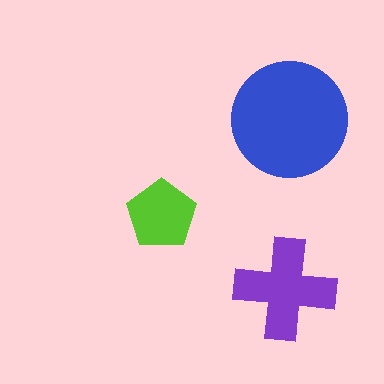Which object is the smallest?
The lime pentagon.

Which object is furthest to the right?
The blue circle is rightmost.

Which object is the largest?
The blue circle.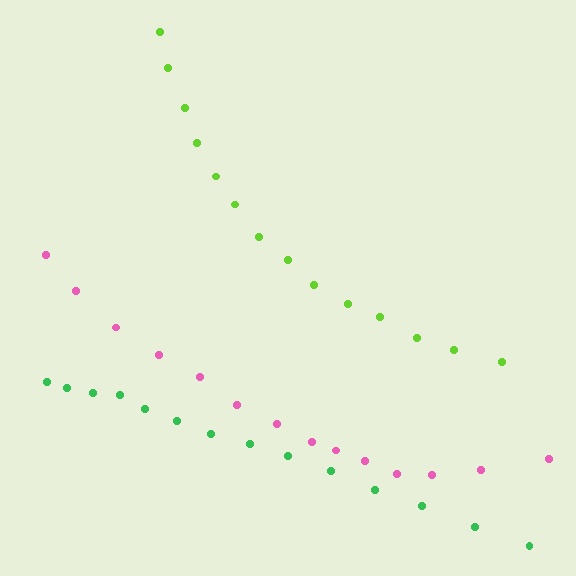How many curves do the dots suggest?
There are 3 distinct paths.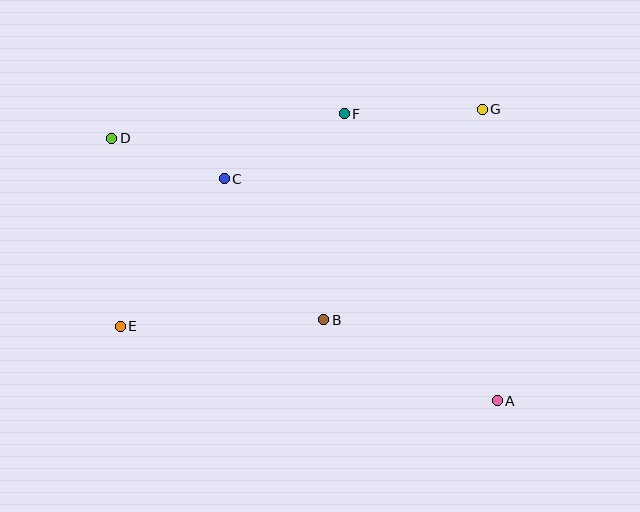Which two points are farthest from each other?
Points A and D are farthest from each other.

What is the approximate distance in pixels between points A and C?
The distance between A and C is approximately 352 pixels.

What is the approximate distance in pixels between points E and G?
The distance between E and G is approximately 422 pixels.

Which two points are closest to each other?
Points C and D are closest to each other.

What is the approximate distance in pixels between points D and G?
The distance between D and G is approximately 372 pixels.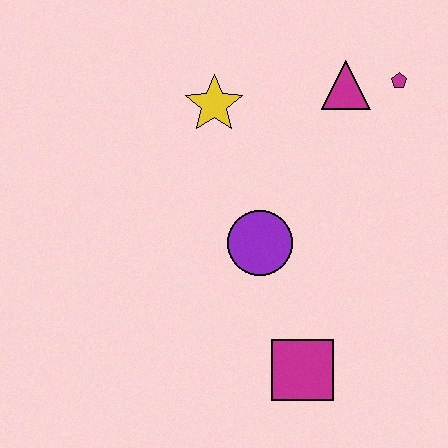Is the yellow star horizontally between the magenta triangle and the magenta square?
No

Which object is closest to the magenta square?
The purple circle is closest to the magenta square.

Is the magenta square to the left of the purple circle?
No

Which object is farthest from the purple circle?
The magenta pentagon is farthest from the purple circle.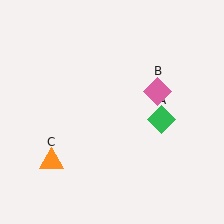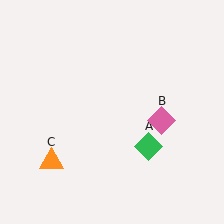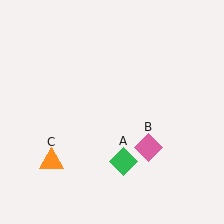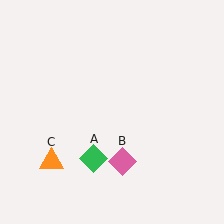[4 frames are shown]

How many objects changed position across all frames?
2 objects changed position: green diamond (object A), pink diamond (object B).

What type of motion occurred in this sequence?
The green diamond (object A), pink diamond (object B) rotated clockwise around the center of the scene.